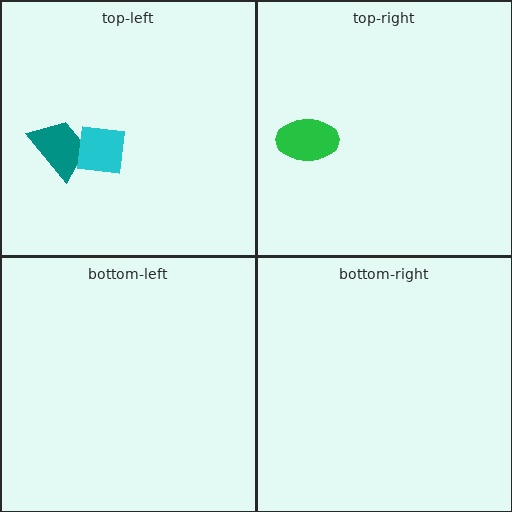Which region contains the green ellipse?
The top-right region.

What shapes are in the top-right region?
The green ellipse.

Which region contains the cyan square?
The top-left region.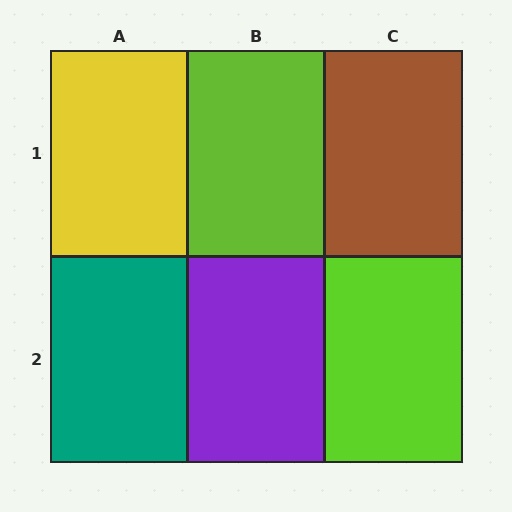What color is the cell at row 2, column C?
Lime.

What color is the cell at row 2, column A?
Teal.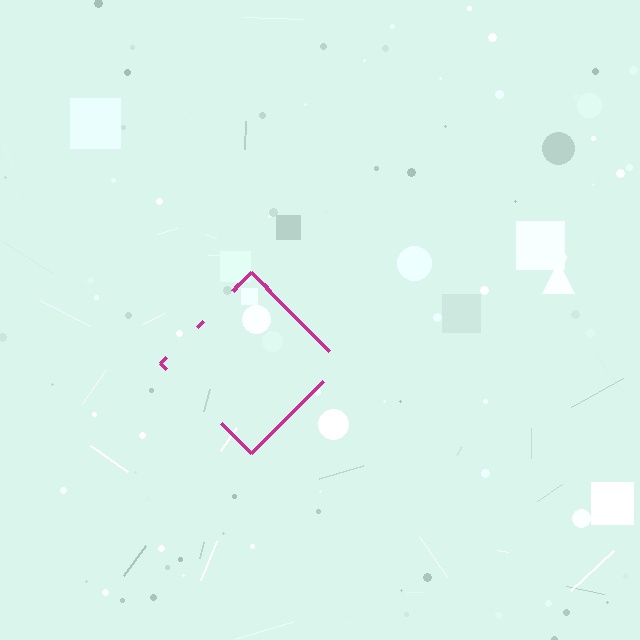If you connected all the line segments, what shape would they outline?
They would outline a diamond.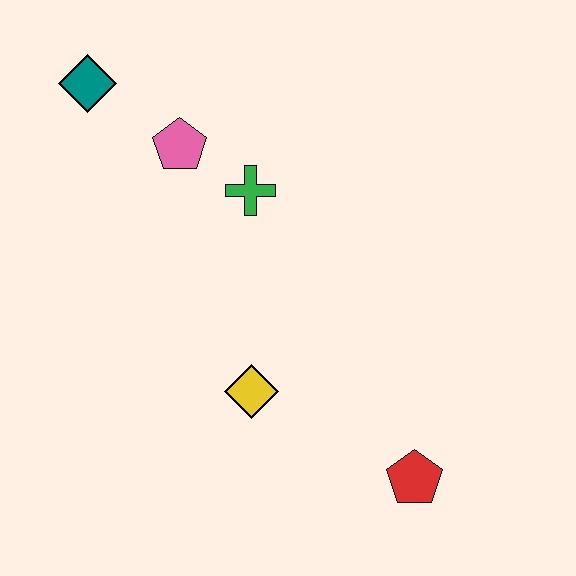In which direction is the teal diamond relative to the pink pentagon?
The teal diamond is to the left of the pink pentagon.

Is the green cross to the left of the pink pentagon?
No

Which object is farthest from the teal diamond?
The red pentagon is farthest from the teal diamond.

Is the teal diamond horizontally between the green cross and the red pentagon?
No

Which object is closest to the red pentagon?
The yellow diamond is closest to the red pentagon.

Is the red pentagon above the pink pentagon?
No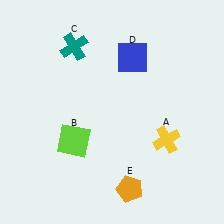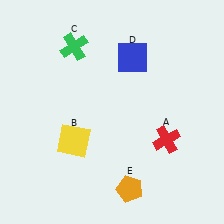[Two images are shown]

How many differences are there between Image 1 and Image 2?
There are 3 differences between the two images.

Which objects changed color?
A changed from yellow to red. B changed from lime to yellow. C changed from teal to green.